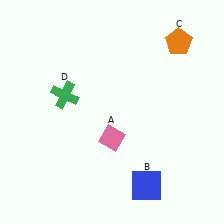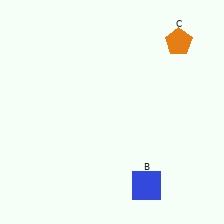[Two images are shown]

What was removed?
The pink diamond (A), the green cross (D) were removed in Image 2.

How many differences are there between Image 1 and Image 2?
There are 2 differences between the two images.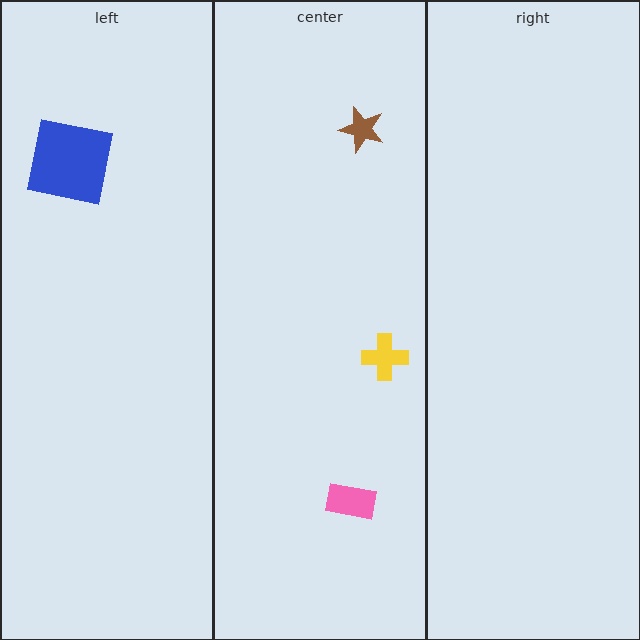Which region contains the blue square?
The left region.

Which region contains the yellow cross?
The center region.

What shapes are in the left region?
The blue square.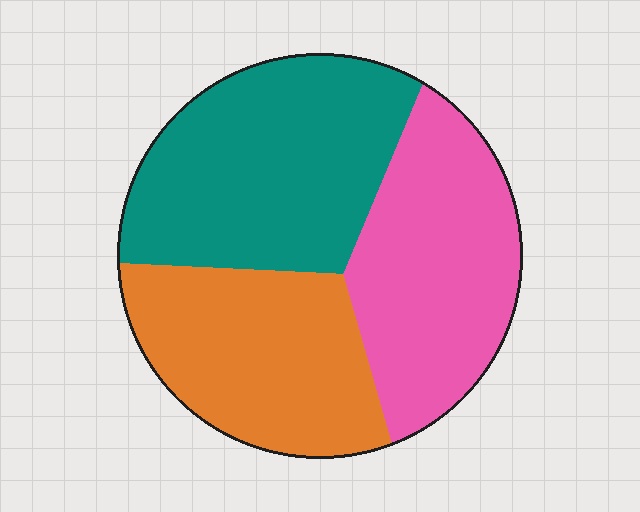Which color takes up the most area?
Teal, at roughly 40%.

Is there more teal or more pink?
Teal.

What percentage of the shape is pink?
Pink takes up about one third (1/3) of the shape.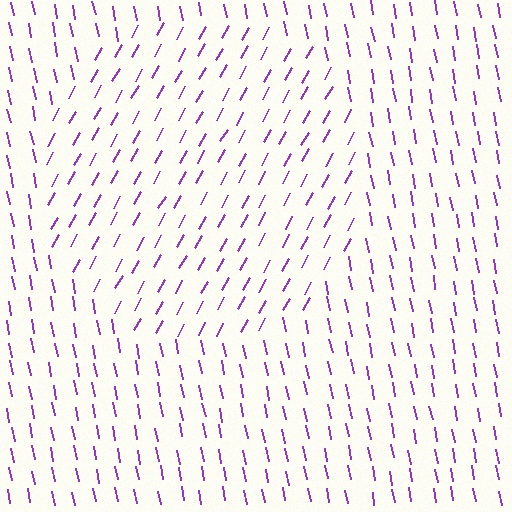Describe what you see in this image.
The image is filled with small purple line segments. A circle region in the image has lines oriented differently from the surrounding lines, creating a visible texture boundary.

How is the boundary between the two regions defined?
The boundary is defined purely by a change in line orientation (approximately 40 degrees difference). All lines are the same color and thickness.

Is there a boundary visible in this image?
Yes, there is a texture boundary formed by a change in line orientation.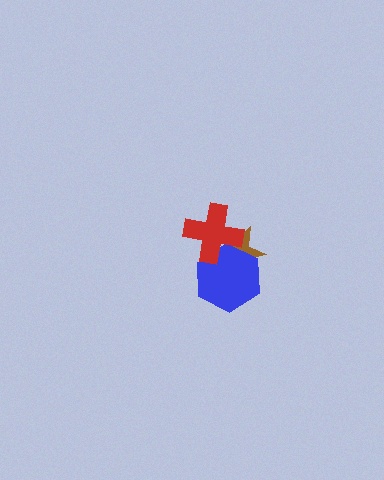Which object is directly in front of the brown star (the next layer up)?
The blue hexagon is directly in front of the brown star.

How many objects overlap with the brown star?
2 objects overlap with the brown star.